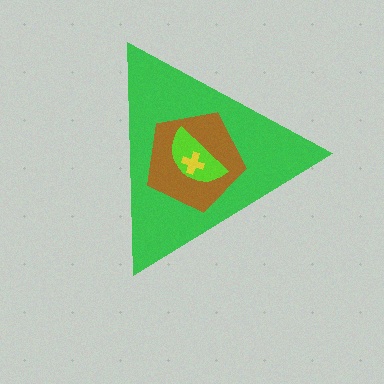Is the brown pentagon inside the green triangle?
Yes.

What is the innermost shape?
The yellow cross.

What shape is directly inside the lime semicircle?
The yellow cross.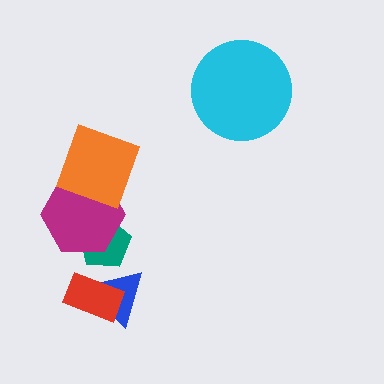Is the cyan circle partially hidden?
No, no other shape covers it.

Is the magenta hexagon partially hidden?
Yes, it is partially covered by another shape.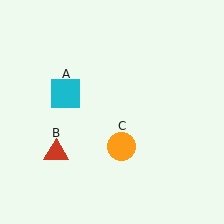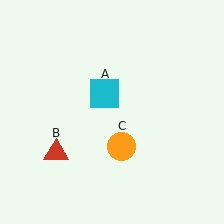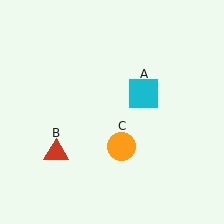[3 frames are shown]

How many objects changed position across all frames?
1 object changed position: cyan square (object A).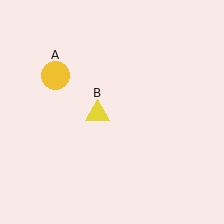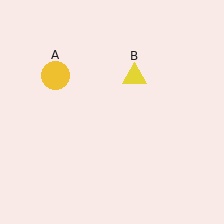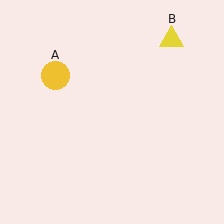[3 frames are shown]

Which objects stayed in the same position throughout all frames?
Yellow circle (object A) remained stationary.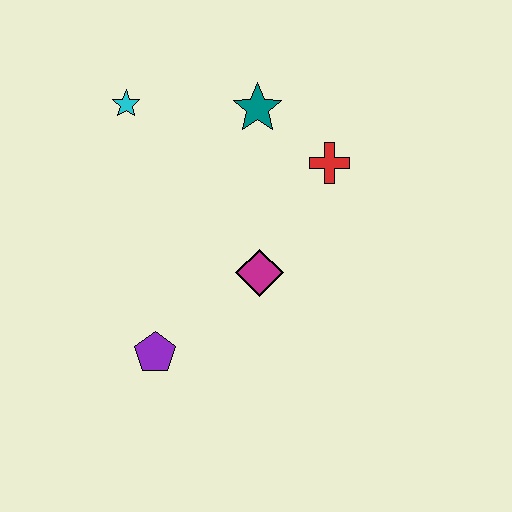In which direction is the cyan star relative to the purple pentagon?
The cyan star is above the purple pentagon.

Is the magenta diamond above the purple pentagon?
Yes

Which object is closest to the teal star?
The red cross is closest to the teal star.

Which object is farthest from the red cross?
The purple pentagon is farthest from the red cross.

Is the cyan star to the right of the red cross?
No